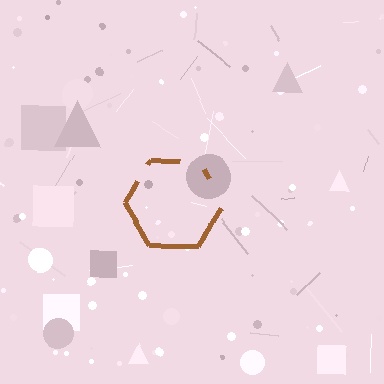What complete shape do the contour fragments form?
The contour fragments form a hexagon.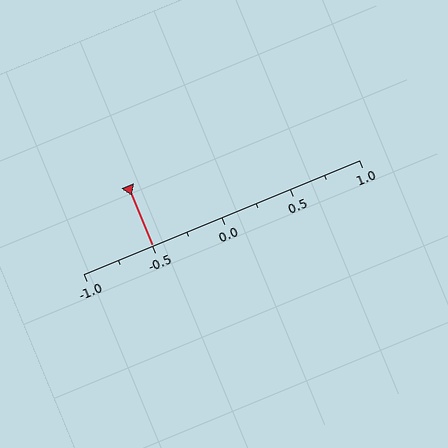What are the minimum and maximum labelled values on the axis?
The axis runs from -1.0 to 1.0.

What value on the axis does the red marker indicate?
The marker indicates approximately -0.5.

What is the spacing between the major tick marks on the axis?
The major ticks are spaced 0.5 apart.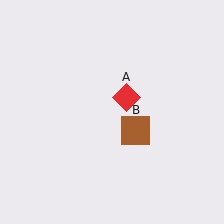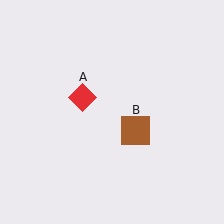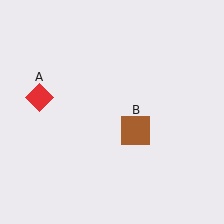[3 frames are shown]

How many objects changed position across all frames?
1 object changed position: red diamond (object A).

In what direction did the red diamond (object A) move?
The red diamond (object A) moved left.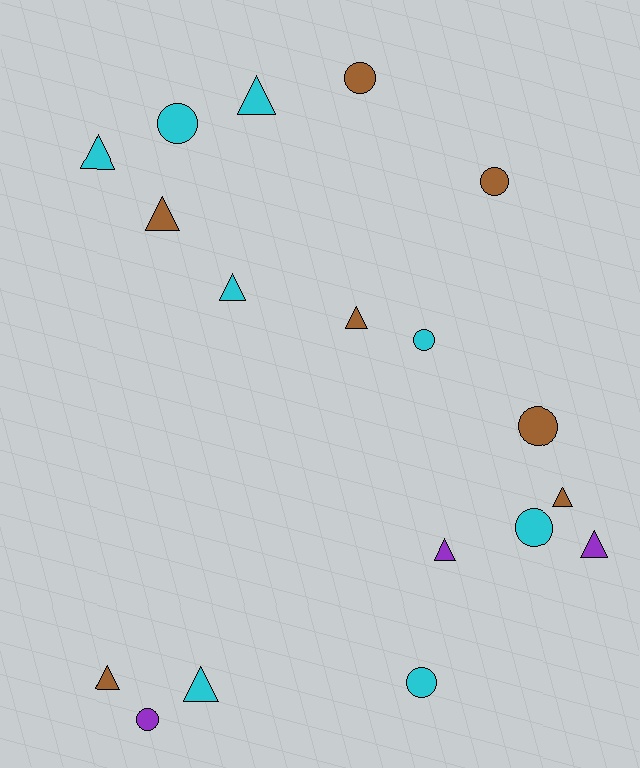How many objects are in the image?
There are 18 objects.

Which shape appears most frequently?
Triangle, with 10 objects.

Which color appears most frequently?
Cyan, with 8 objects.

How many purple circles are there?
There is 1 purple circle.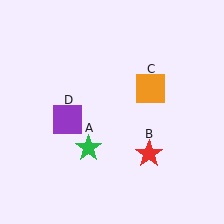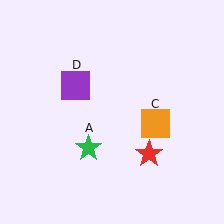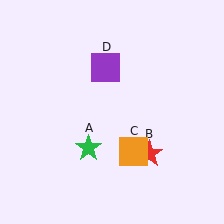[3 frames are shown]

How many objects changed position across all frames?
2 objects changed position: orange square (object C), purple square (object D).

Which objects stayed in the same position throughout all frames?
Green star (object A) and red star (object B) remained stationary.